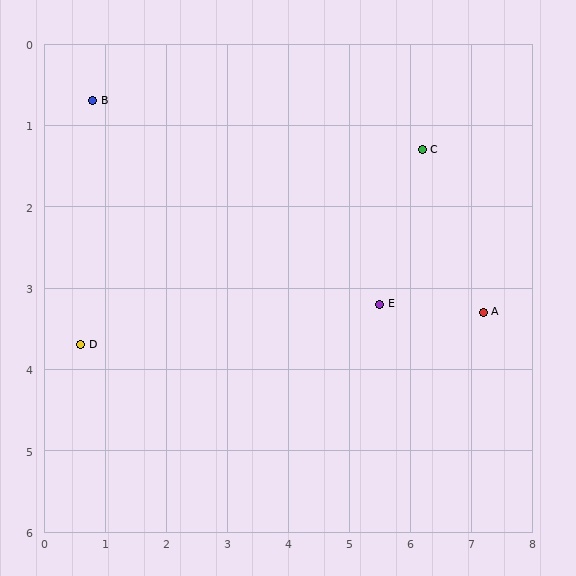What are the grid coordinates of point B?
Point B is at approximately (0.8, 0.7).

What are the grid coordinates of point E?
Point E is at approximately (5.5, 3.2).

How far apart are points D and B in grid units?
Points D and B are about 3.0 grid units apart.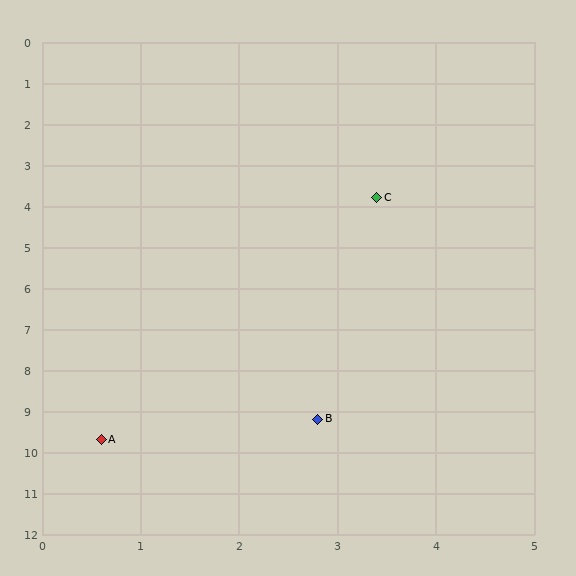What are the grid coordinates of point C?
Point C is at approximately (3.4, 3.8).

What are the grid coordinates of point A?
Point A is at approximately (0.6, 9.7).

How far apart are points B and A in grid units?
Points B and A are about 2.3 grid units apart.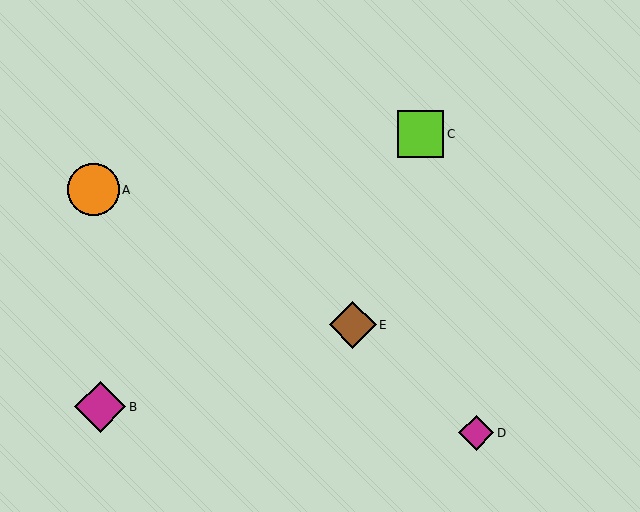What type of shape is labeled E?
Shape E is a brown diamond.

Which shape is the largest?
The orange circle (labeled A) is the largest.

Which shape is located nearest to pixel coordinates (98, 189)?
The orange circle (labeled A) at (93, 190) is nearest to that location.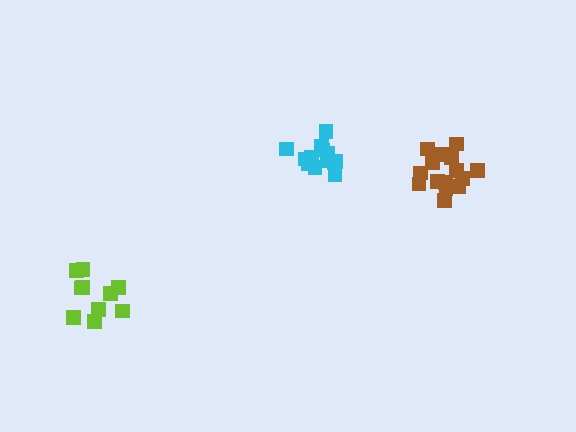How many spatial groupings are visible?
There are 3 spatial groupings.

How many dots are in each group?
Group 1: 16 dots, Group 2: 13 dots, Group 3: 10 dots (39 total).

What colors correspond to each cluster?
The clusters are colored: brown, cyan, lime.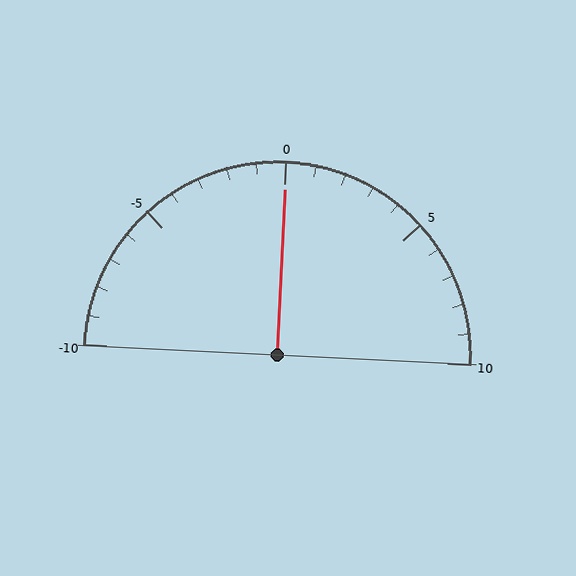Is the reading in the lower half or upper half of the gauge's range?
The reading is in the upper half of the range (-10 to 10).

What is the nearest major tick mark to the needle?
The nearest major tick mark is 0.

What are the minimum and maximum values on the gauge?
The gauge ranges from -10 to 10.